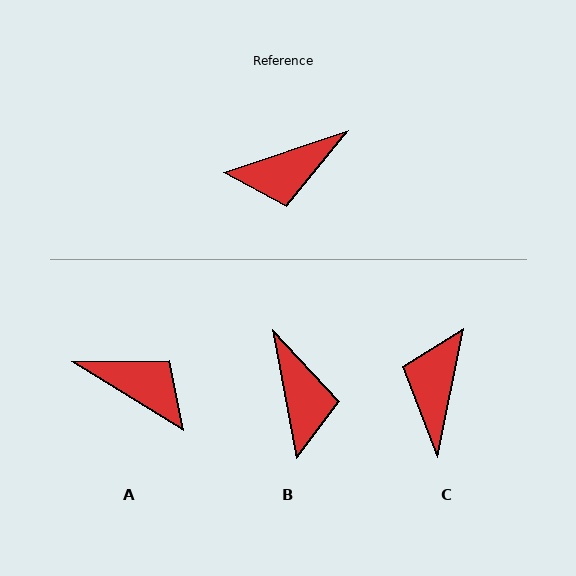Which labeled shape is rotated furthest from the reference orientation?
A, about 130 degrees away.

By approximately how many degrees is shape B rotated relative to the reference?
Approximately 82 degrees counter-clockwise.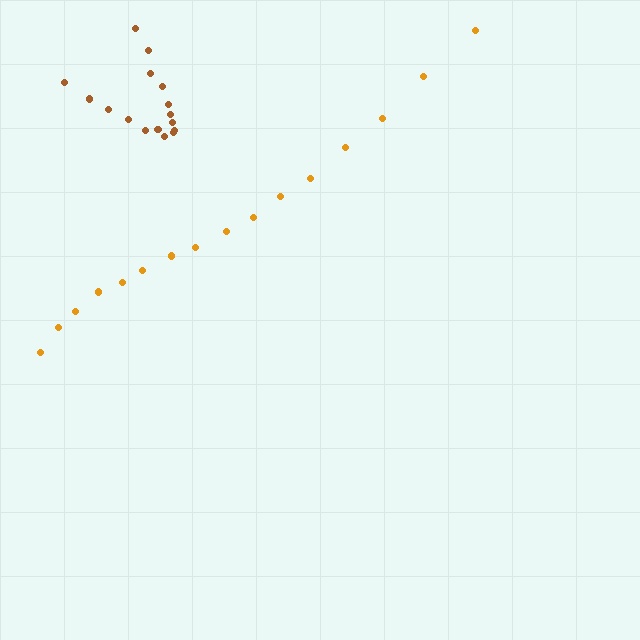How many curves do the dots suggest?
There are 2 distinct paths.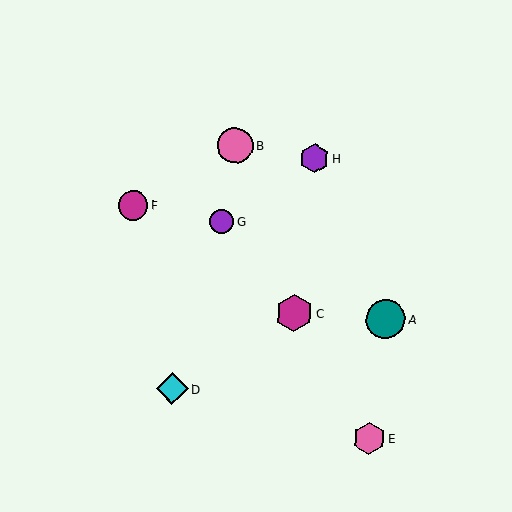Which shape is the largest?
The teal circle (labeled A) is the largest.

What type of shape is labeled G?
Shape G is a purple circle.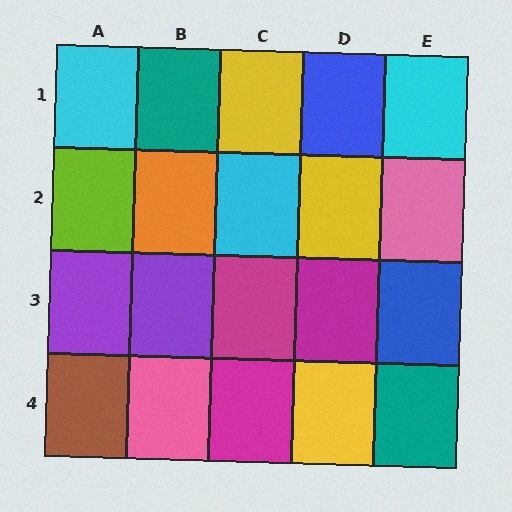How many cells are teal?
2 cells are teal.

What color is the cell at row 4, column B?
Pink.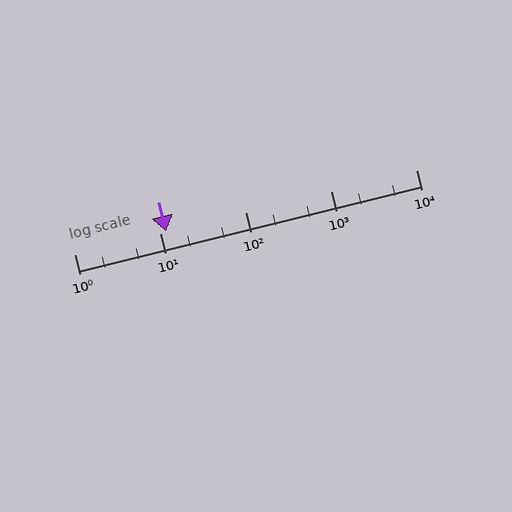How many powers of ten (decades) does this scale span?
The scale spans 4 decades, from 1 to 10000.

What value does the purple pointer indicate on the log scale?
The pointer indicates approximately 12.